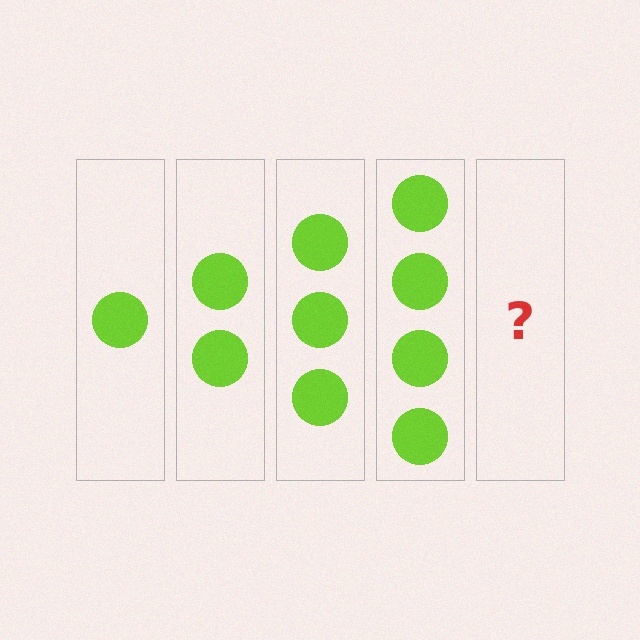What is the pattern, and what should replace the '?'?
The pattern is that each step adds one more circle. The '?' should be 5 circles.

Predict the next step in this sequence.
The next step is 5 circles.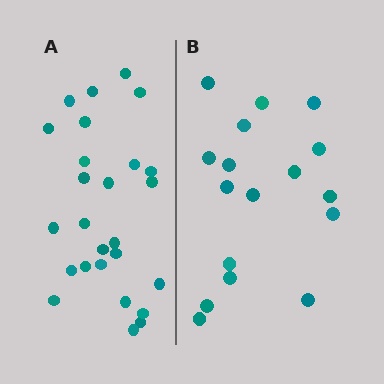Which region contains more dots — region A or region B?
Region A (the left region) has more dots.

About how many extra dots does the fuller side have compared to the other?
Region A has roughly 8 or so more dots than region B.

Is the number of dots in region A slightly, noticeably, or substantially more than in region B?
Region A has substantially more. The ratio is roughly 1.5 to 1.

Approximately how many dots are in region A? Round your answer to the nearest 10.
About 30 dots. (The exact count is 26, which rounds to 30.)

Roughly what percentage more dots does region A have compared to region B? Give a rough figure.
About 55% more.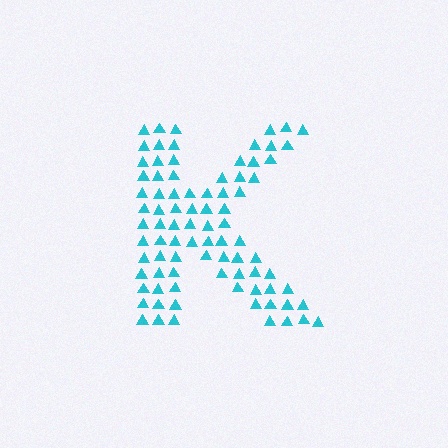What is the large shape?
The large shape is the letter K.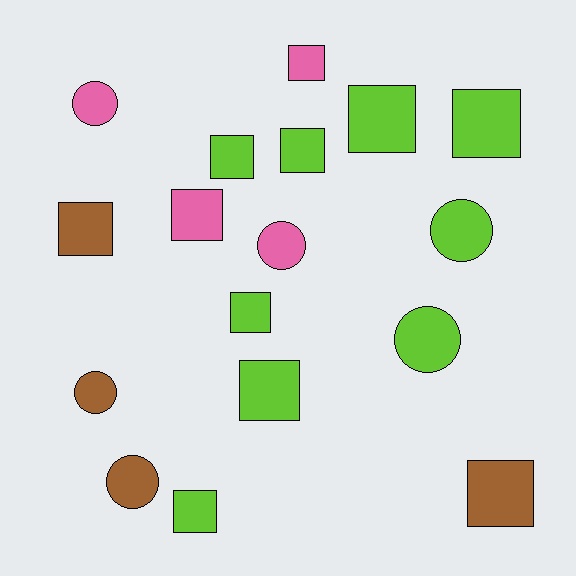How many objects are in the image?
There are 17 objects.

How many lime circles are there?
There are 2 lime circles.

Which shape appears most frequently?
Square, with 11 objects.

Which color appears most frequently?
Lime, with 9 objects.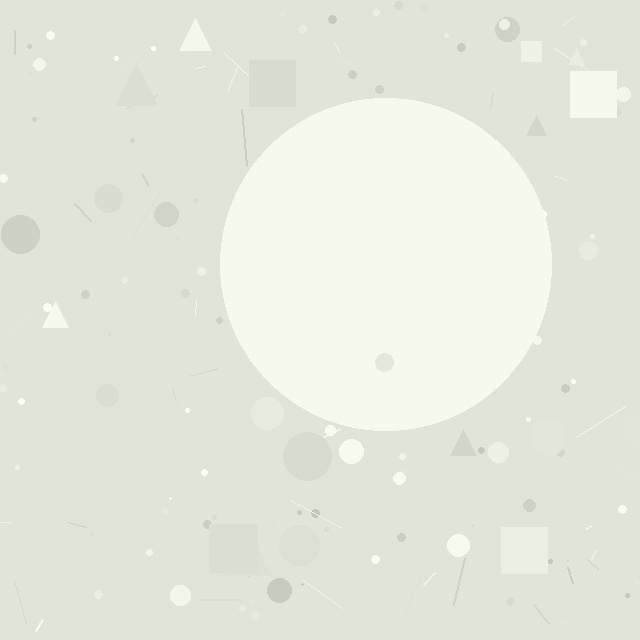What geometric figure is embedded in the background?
A circle is embedded in the background.